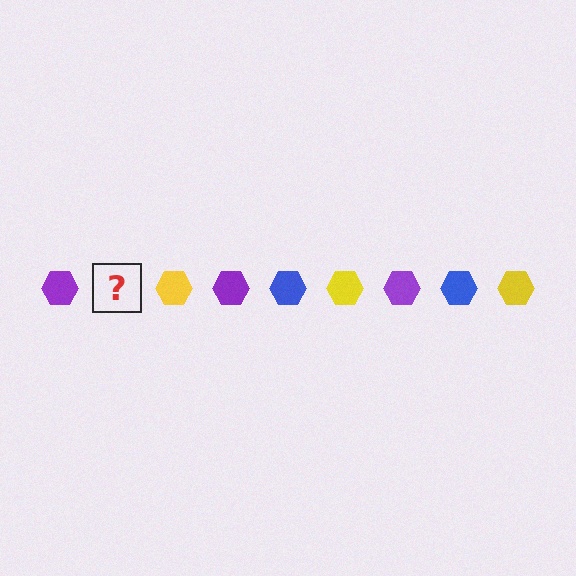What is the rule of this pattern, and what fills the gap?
The rule is that the pattern cycles through purple, blue, yellow hexagons. The gap should be filled with a blue hexagon.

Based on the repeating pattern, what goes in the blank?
The blank should be a blue hexagon.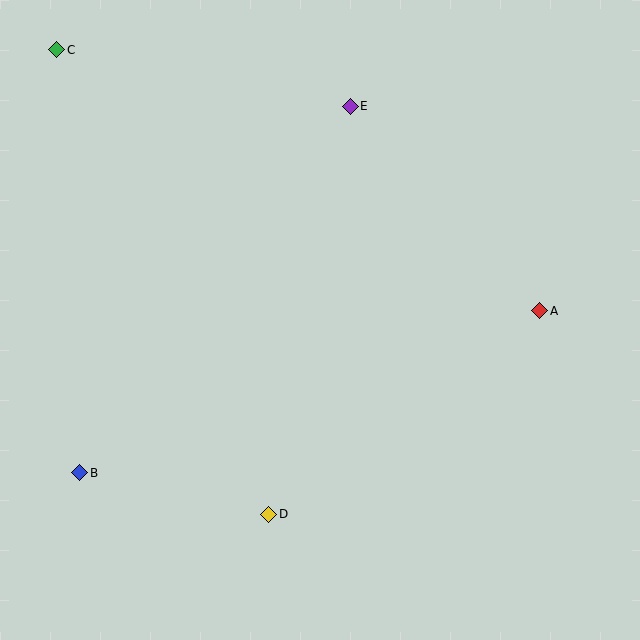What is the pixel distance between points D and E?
The distance between D and E is 416 pixels.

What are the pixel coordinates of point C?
Point C is at (57, 50).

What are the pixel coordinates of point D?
Point D is at (269, 514).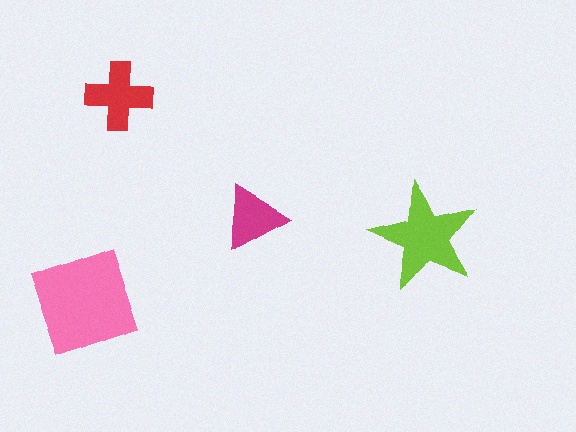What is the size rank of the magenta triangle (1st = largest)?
4th.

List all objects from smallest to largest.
The magenta triangle, the red cross, the lime star, the pink diamond.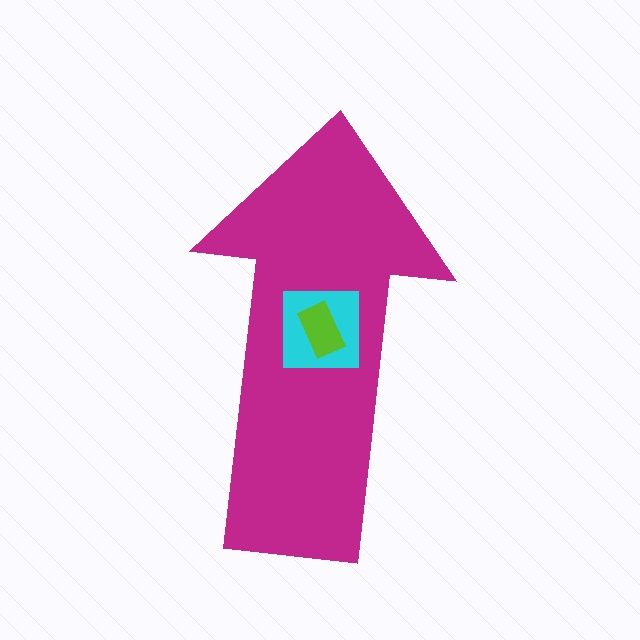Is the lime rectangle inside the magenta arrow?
Yes.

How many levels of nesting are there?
3.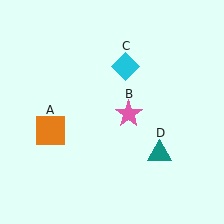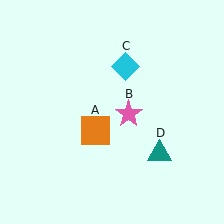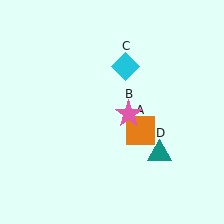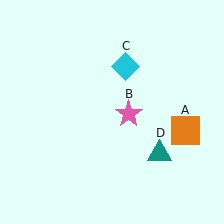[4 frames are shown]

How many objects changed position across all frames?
1 object changed position: orange square (object A).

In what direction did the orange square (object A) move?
The orange square (object A) moved right.